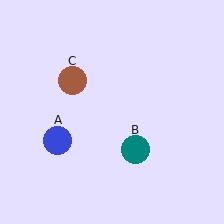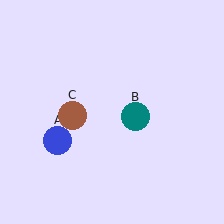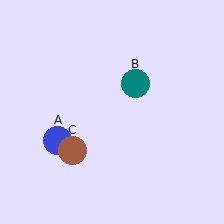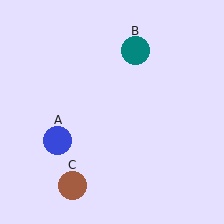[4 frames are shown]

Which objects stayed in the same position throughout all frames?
Blue circle (object A) remained stationary.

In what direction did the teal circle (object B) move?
The teal circle (object B) moved up.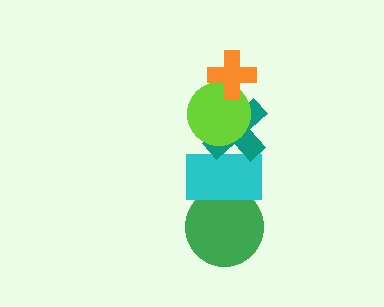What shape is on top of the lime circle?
The orange cross is on top of the lime circle.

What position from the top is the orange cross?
The orange cross is 1st from the top.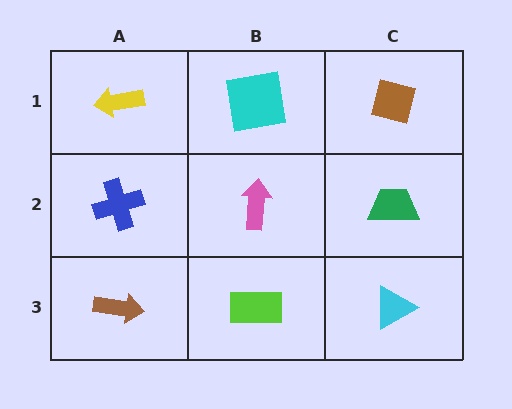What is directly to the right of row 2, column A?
A pink arrow.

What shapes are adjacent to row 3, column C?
A green trapezoid (row 2, column C), a lime rectangle (row 3, column B).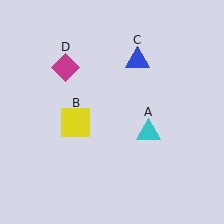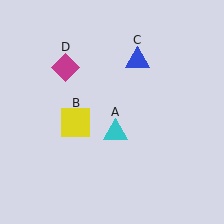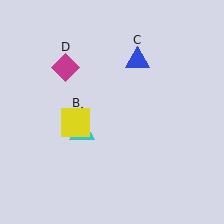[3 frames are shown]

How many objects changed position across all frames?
1 object changed position: cyan triangle (object A).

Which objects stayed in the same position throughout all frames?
Yellow square (object B) and blue triangle (object C) and magenta diamond (object D) remained stationary.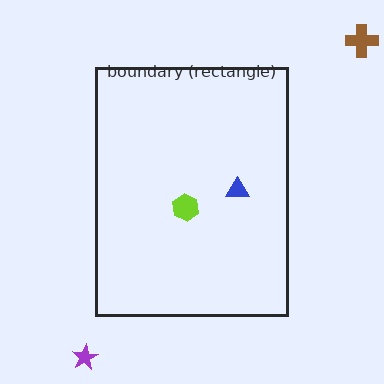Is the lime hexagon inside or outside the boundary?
Inside.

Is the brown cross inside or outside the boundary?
Outside.